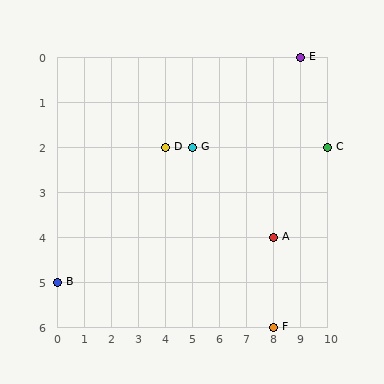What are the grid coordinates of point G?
Point G is at grid coordinates (5, 2).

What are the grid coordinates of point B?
Point B is at grid coordinates (0, 5).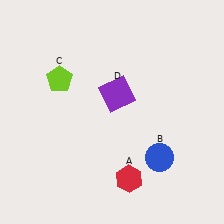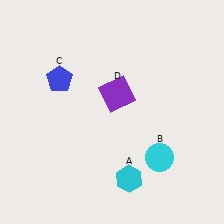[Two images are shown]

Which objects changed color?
A changed from red to cyan. B changed from blue to cyan. C changed from lime to blue.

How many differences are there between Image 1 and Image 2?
There are 3 differences between the two images.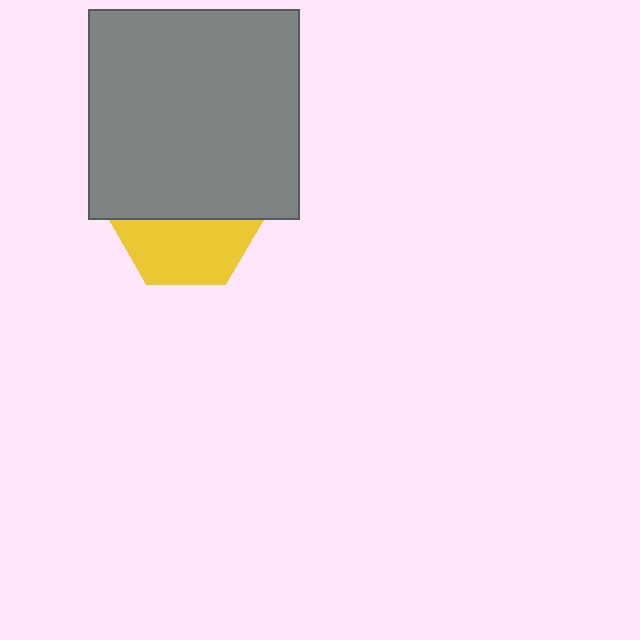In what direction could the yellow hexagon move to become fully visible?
The yellow hexagon could move down. That would shift it out from behind the gray square entirely.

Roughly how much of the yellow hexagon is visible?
About half of it is visible (roughly 47%).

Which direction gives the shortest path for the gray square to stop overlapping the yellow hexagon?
Moving up gives the shortest separation.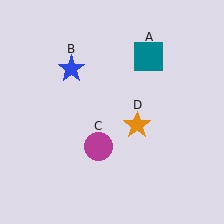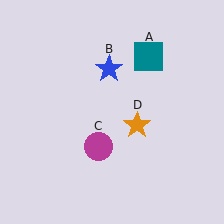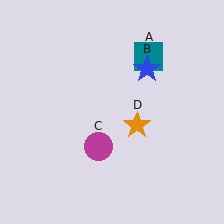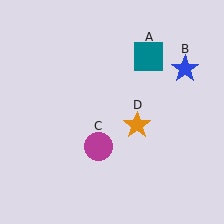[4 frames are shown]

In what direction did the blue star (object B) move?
The blue star (object B) moved right.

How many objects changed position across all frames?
1 object changed position: blue star (object B).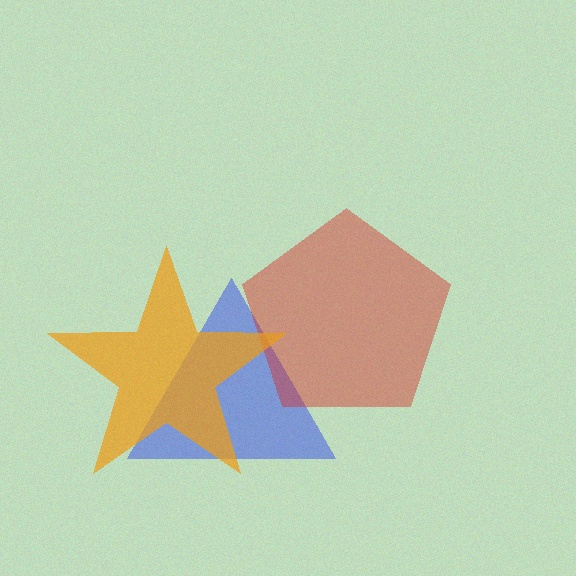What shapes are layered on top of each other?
The layered shapes are: a blue triangle, a red pentagon, an orange star.